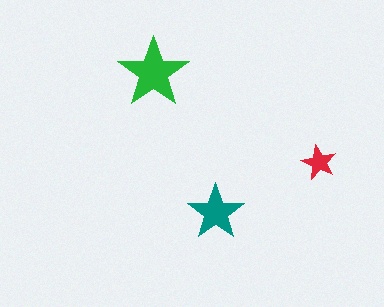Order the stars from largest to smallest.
the green one, the teal one, the red one.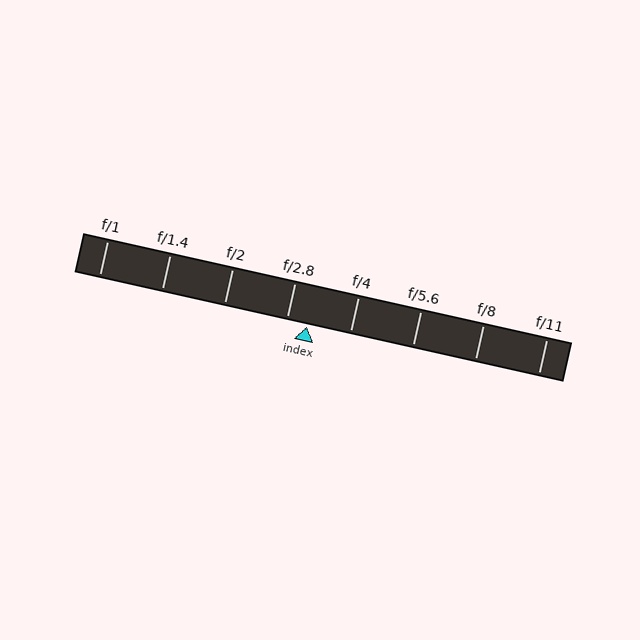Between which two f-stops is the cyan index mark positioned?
The index mark is between f/2.8 and f/4.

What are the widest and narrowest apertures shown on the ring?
The widest aperture shown is f/1 and the narrowest is f/11.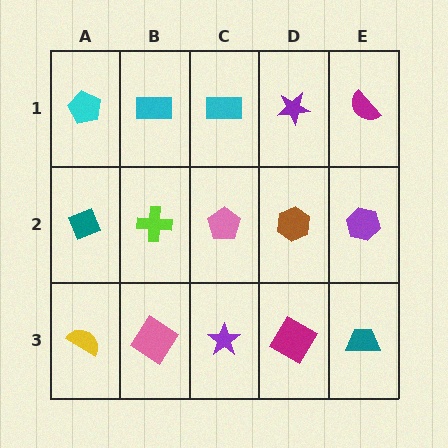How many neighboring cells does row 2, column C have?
4.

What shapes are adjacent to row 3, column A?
A teal diamond (row 2, column A), a pink diamond (row 3, column B).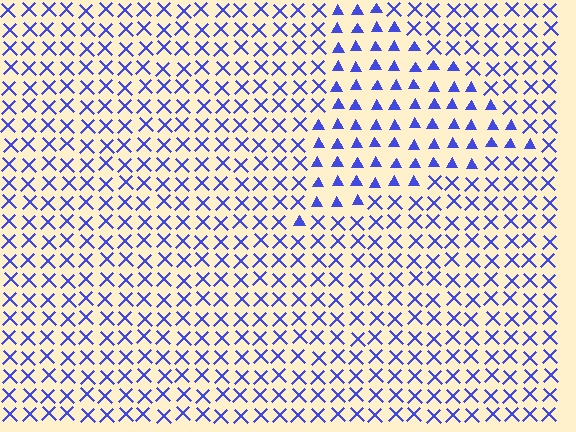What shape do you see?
I see a triangle.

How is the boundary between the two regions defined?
The boundary is defined by a change in element shape: triangles inside vs. X marks outside. All elements share the same color and spacing.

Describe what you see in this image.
The image is filled with small blue elements arranged in a uniform grid. A triangle-shaped region contains triangles, while the surrounding area contains X marks. The boundary is defined purely by the change in element shape.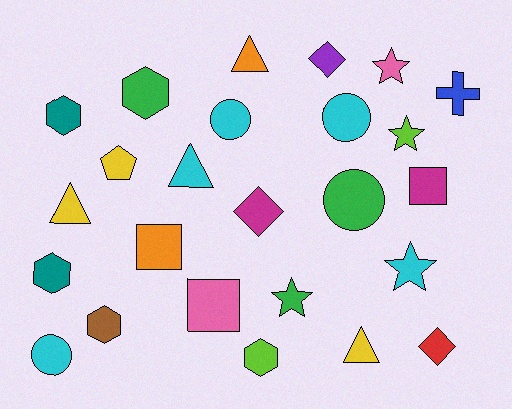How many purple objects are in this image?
There is 1 purple object.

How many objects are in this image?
There are 25 objects.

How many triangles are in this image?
There are 4 triangles.